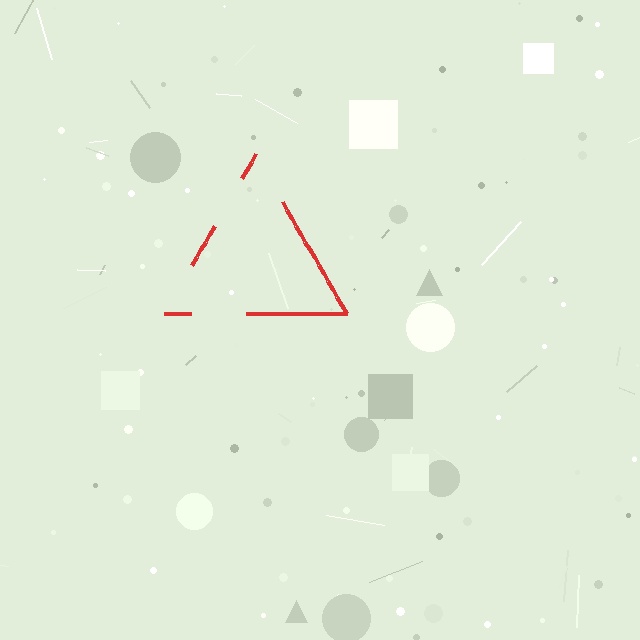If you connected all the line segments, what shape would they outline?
They would outline a triangle.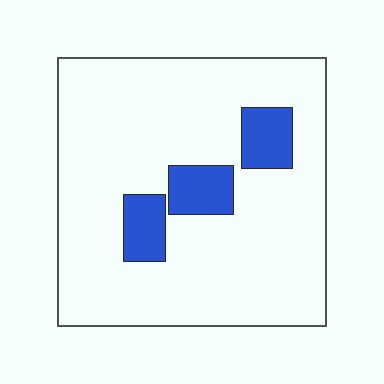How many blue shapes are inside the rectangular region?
3.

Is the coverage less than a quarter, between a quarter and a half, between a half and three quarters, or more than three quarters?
Less than a quarter.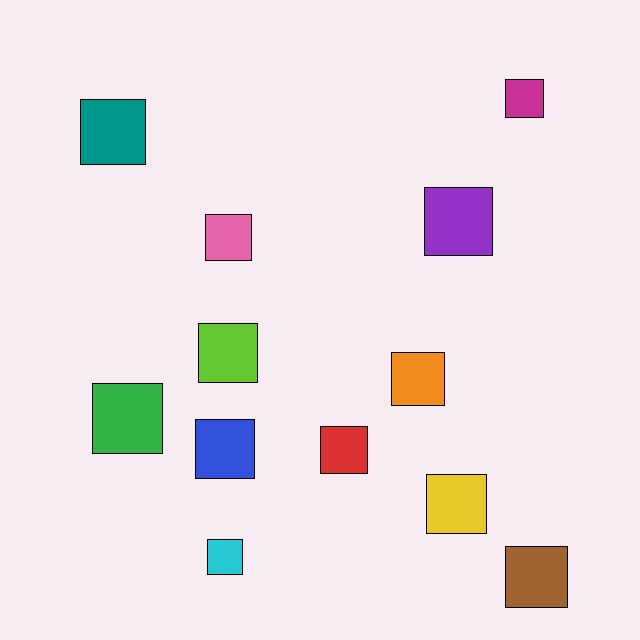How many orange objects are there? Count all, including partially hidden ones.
There is 1 orange object.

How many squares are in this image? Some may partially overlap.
There are 12 squares.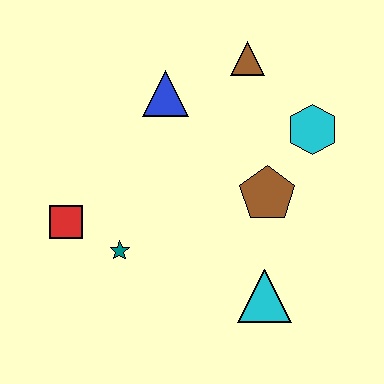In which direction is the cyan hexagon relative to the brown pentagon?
The cyan hexagon is above the brown pentagon.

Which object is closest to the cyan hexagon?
The brown pentagon is closest to the cyan hexagon.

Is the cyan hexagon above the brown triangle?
No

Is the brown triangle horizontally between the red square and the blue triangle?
No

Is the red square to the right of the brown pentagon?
No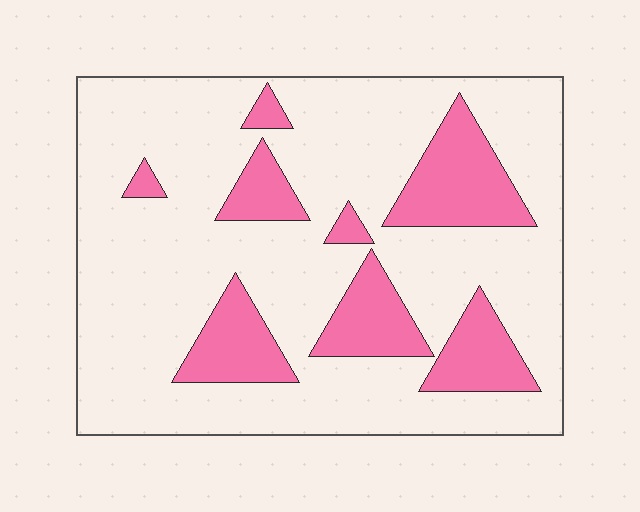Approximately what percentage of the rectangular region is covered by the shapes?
Approximately 20%.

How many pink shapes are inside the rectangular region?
8.